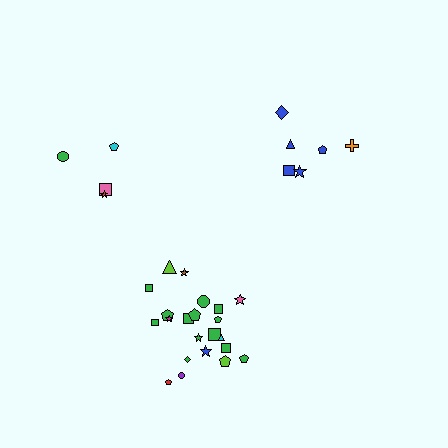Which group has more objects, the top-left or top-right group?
The top-right group.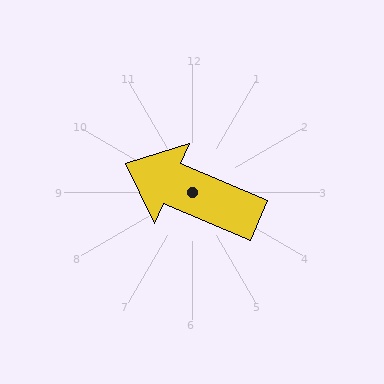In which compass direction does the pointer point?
Northwest.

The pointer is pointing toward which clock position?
Roughly 10 o'clock.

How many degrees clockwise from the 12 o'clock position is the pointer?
Approximately 293 degrees.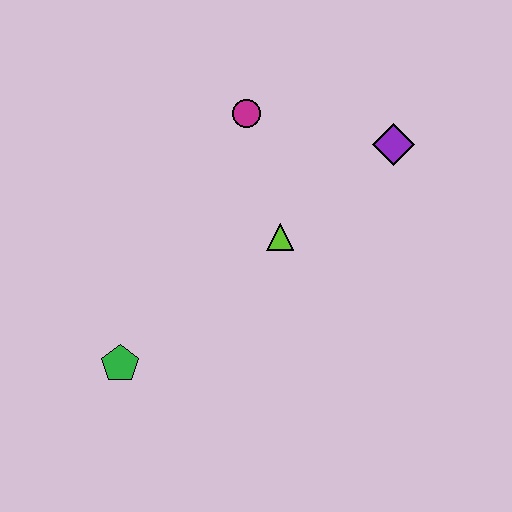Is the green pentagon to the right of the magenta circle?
No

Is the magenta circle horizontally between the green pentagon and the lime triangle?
Yes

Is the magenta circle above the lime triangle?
Yes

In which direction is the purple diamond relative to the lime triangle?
The purple diamond is to the right of the lime triangle.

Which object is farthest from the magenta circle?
The green pentagon is farthest from the magenta circle.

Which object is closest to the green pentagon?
The lime triangle is closest to the green pentagon.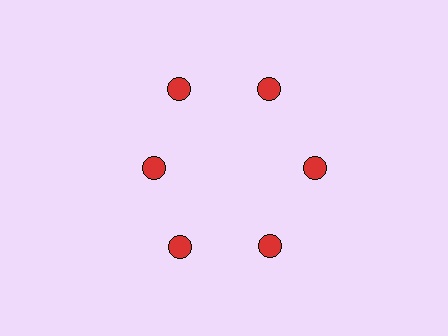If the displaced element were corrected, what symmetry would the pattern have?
It would have 6-fold rotational symmetry — the pattern would map onto itself every 60 degrees.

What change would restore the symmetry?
The symmetry would be restored by moving it outward, back onto the ring so that all 6 circles sit at equal angles and equal distance from the center.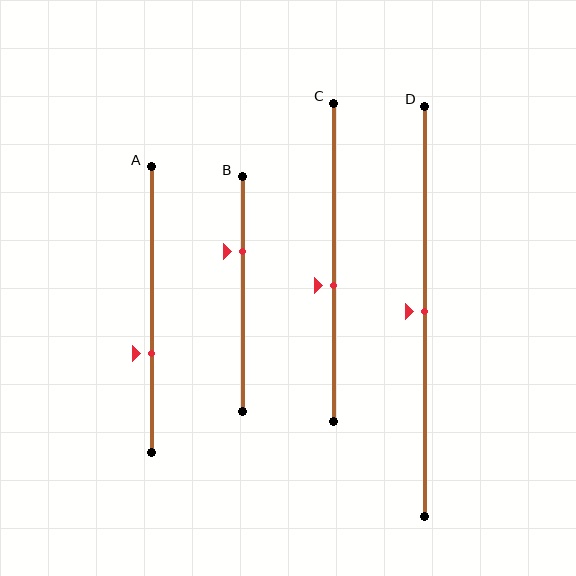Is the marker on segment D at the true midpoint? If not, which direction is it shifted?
Yes, the marker on segment D is at the true midpoint.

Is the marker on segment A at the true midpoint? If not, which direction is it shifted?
No, the marker on segment A is shifted downward by about 15% of the segment length.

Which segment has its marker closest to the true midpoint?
Segment D has its marker closest to the true midpoint.